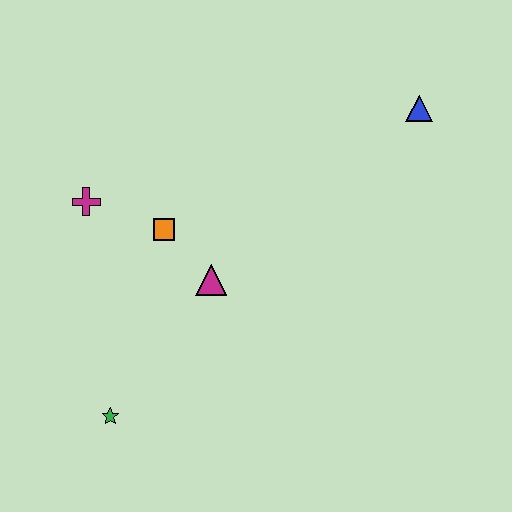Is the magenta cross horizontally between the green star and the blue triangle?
No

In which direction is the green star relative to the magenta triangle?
The green star is below the magenta triangle.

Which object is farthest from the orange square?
The blue triangle is farthest from the orange square.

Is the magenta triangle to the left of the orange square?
No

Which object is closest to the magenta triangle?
The orange square is closest to the magenta triangle.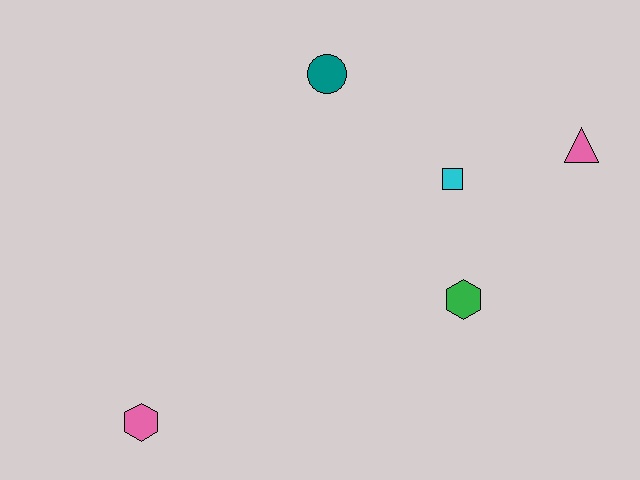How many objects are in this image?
There are 5 objects.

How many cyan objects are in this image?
There is 1 cyan object.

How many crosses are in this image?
There are no crosses.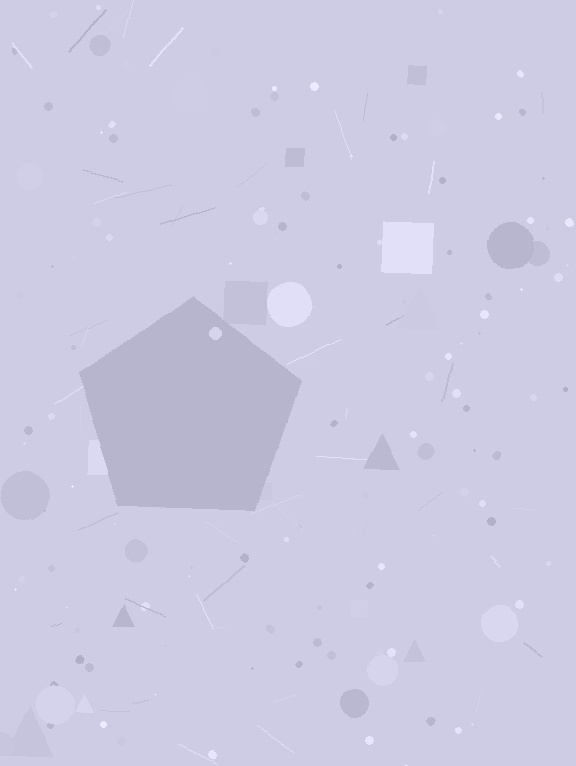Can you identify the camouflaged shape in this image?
The camouflaged shape is a pentagon.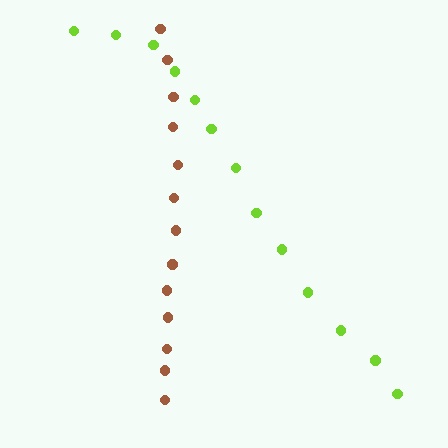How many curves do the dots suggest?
There are 2 distinct paths.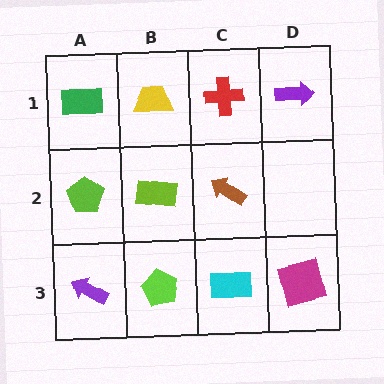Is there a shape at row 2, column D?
No, that cell is empty.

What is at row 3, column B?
A lime pentagon.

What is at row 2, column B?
A lime rectangle.